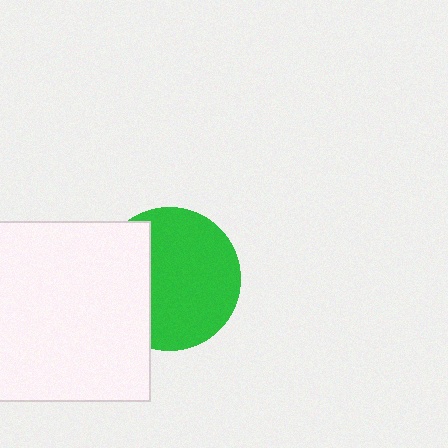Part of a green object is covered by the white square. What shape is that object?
It is a circle.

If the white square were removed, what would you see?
You would see the complete green circle.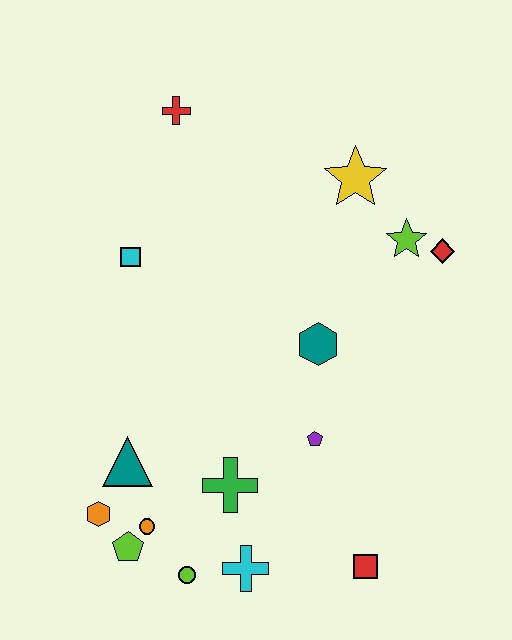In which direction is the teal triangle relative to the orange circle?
The teal triangle is above the orange circle.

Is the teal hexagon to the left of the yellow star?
Yes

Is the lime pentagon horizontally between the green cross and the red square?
No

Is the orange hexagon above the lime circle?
Yes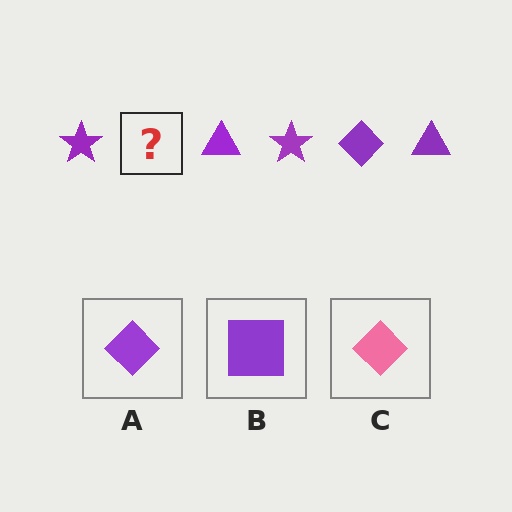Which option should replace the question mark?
Option A.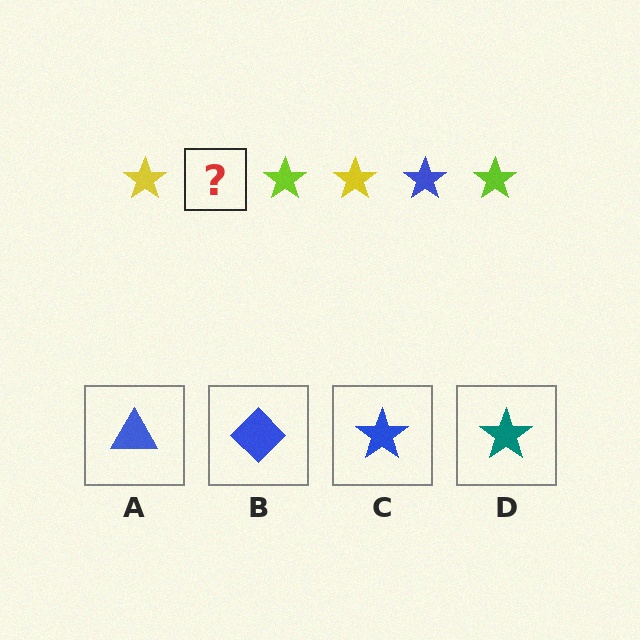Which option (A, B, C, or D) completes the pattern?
C.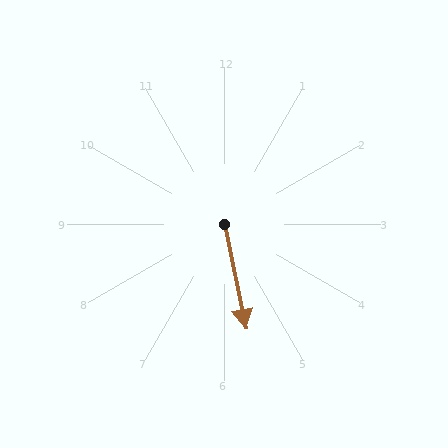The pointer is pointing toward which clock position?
Roughly 6 o'clock.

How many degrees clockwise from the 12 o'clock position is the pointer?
Approximately 168 degrees.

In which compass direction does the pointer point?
South.